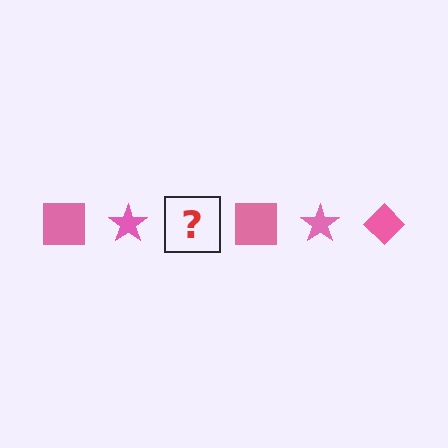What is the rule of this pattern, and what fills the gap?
The rule is that the pattern cycles through square, star, diamond shapes in pink. The gap should be filled with a pink diamond.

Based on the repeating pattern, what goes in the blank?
The blank should be a pink diamond.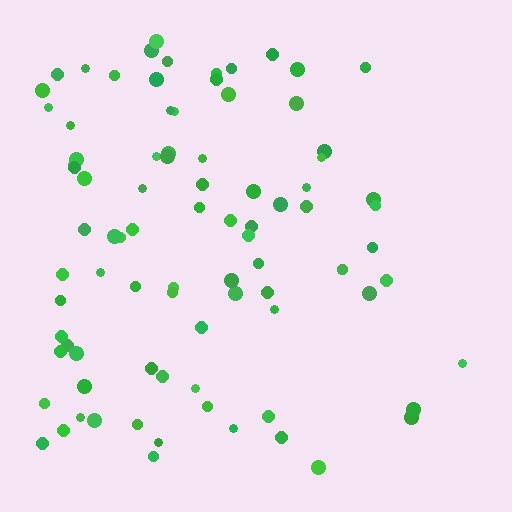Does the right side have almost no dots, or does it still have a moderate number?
Still a moderate number, just noticeably fewer than the left.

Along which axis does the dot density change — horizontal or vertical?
Horizontal.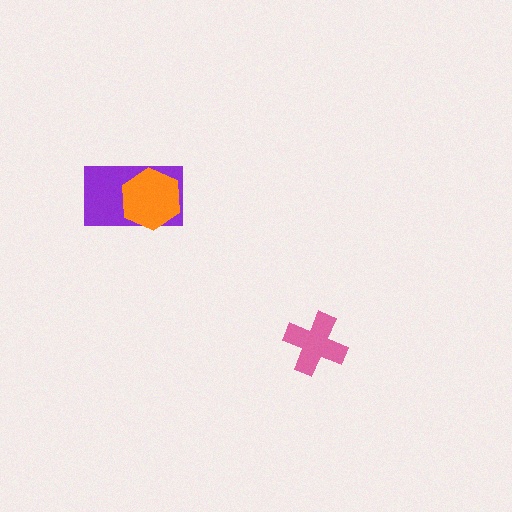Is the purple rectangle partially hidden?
Yes, it is partially covered by another shape.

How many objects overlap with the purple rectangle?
1 object overlaps with the purple rectangle.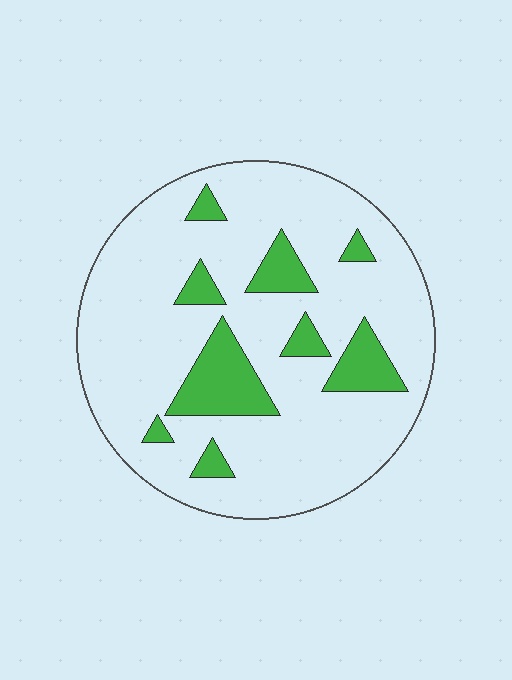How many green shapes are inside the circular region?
9.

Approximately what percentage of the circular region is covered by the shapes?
Approximately 15%.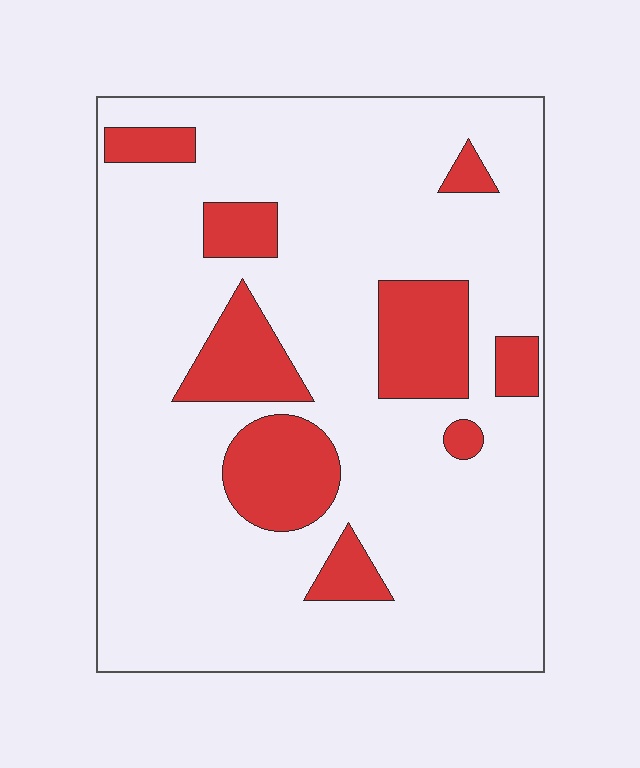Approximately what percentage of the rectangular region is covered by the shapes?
Approximately 20%.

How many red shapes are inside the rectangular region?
9.